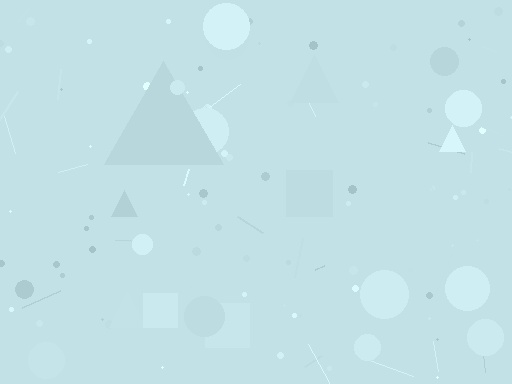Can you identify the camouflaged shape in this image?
The camouflaged shape is a triangle.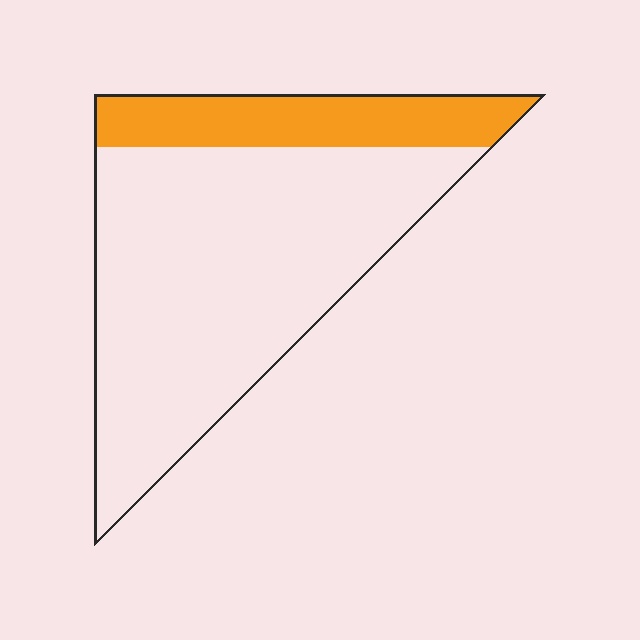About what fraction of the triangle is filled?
About one fifth (1/5).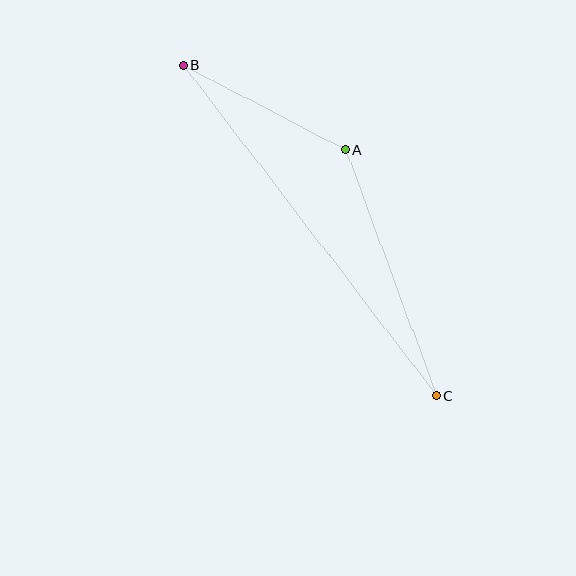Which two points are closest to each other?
Points A and B are closest to each other.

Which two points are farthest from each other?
Points B and C are farthest from each other.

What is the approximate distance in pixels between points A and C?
The distance between A and C is approximately 262 pixels.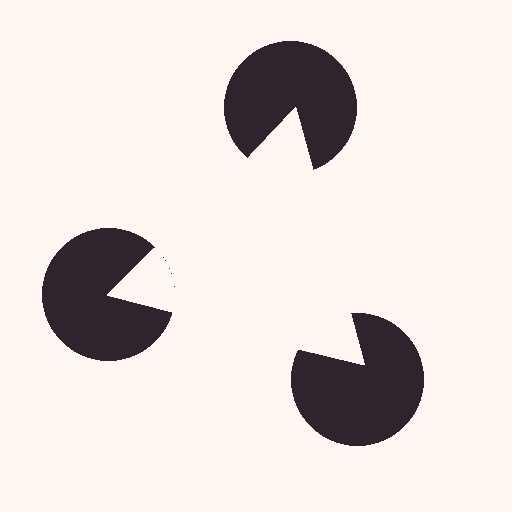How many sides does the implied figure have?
3 sides.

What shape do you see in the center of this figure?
An illusory triangle — its edges are inferred from the aligned wedge cuts in the pac-man discs, not physically drawn.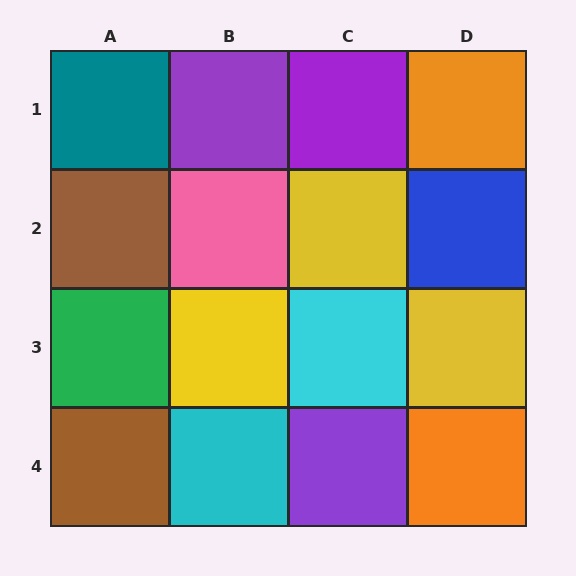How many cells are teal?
1 cell is teal.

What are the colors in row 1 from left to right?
Teal, purple, purple, orange.